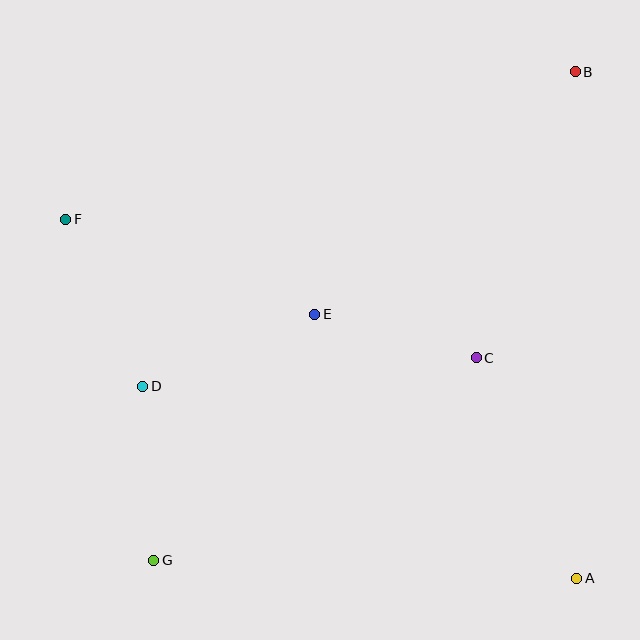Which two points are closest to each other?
Points C and E are closest to each other.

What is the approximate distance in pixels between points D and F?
The distance between D and F is approximately 184 pixels.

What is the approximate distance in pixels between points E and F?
The distance between E and F is approximately 266 pixels.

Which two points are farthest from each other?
Points B and G are farthest from each other.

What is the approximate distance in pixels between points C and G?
The distance between C and G is approximately 381 pixels.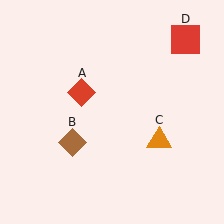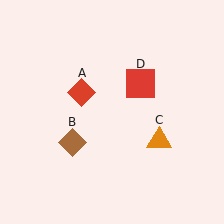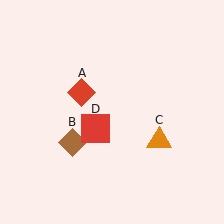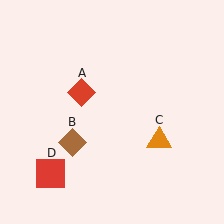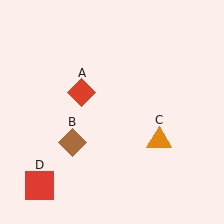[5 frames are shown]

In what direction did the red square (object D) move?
The red square (object D) moved down and to the left.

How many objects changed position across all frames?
1 object changed position: red square (object D).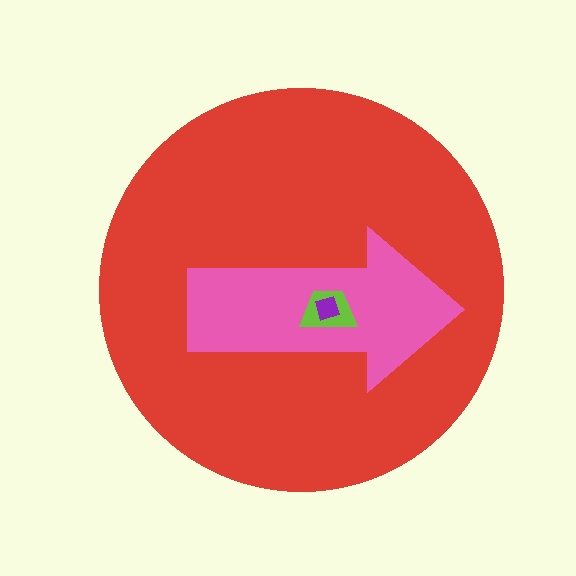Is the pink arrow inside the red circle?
Yes.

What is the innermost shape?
The purple diamond.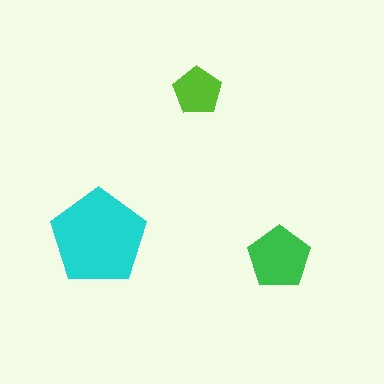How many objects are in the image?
There are 3 objects in the image.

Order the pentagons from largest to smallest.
the cyan one, the green one, the lime one.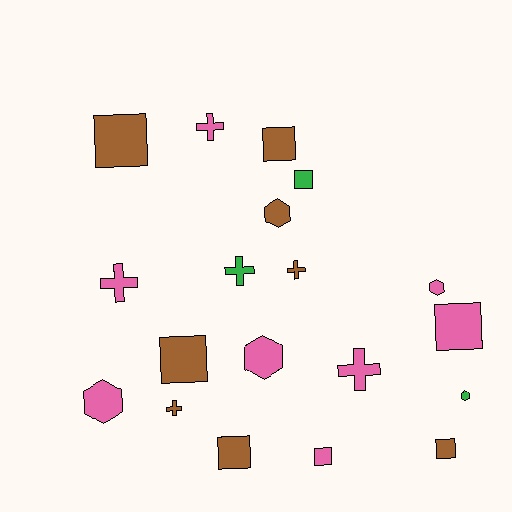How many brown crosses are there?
There are 2 brown crosses.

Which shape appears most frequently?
Square, with 8 objects.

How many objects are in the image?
There are 19 objects.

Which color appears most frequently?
Brown, with 8 objects.